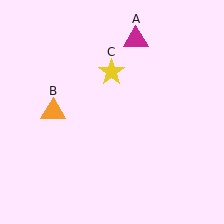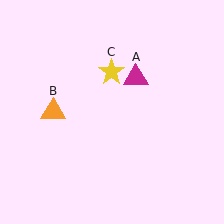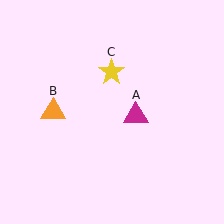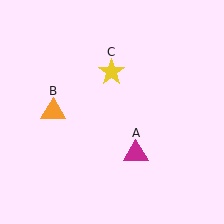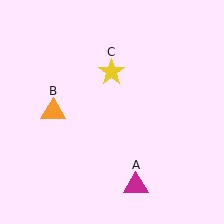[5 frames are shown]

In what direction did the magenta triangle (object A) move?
The magenta triangle (object A) moved down.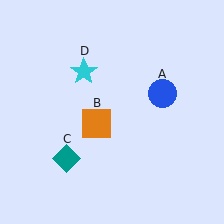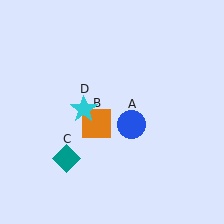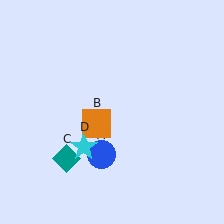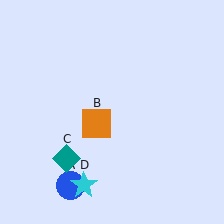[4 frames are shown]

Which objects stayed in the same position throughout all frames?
Orange square (object B) and teal diamond (object C) remained stationary.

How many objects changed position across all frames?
2 objects changed position: blue circle (object A), cyan star (object D).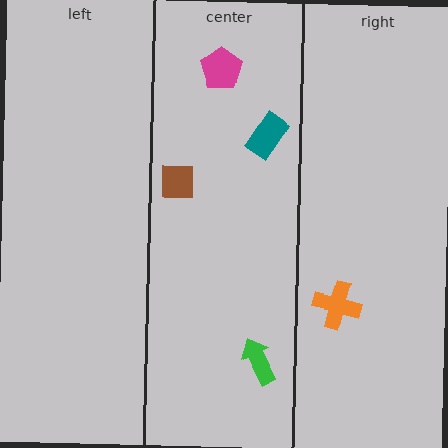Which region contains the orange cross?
The right region.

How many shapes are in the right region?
1.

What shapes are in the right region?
The orange cross.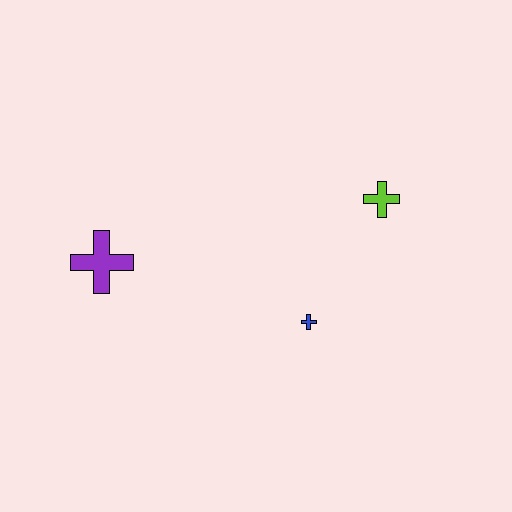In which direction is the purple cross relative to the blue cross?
The purple cross is to the left of the blue cross.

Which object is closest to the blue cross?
The lime cross is closest to the blue cross.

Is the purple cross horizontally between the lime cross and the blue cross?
No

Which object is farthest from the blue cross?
The purple cross is farthest from the blue cross.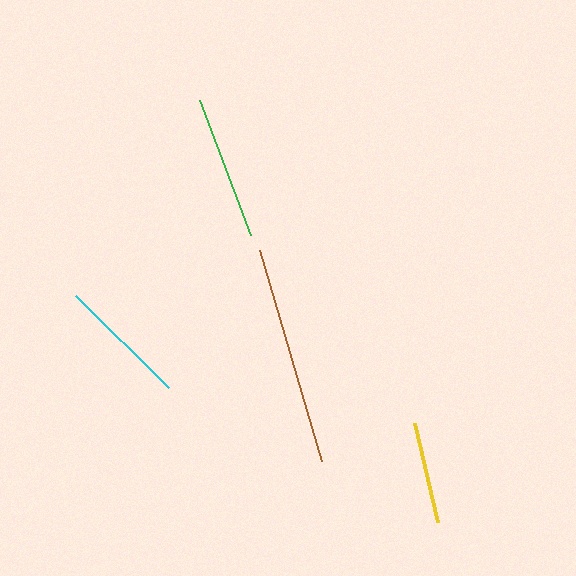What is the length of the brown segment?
The brown segment is approximately 220 pixels long.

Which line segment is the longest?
The brown line is the longest at approximately 220 pixels.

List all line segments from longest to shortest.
From longest to shortest: brown, green, cyan, yellow.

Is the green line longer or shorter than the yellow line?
The green line is longer than the yellow line.